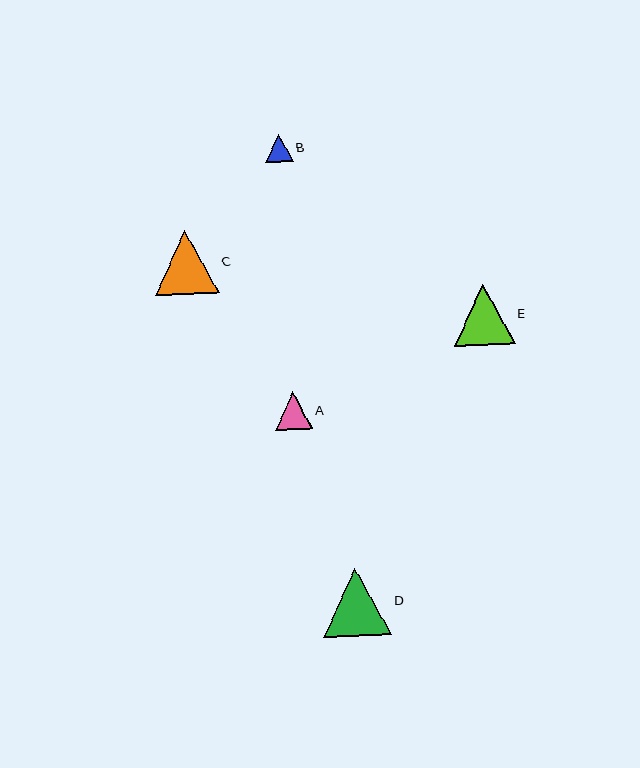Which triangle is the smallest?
Triangle B is the smallest with a size of approximately 28 pixels.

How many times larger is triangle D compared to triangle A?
Triangle D is approximately 1.8 times the size of triangle A.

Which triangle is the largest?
Triangle D is the largest with a size of approximately 68 pixels.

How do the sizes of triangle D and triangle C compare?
Triangle D and triangle C are approximately the same size.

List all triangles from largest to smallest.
From largest to smallest: D, C, E, A, B.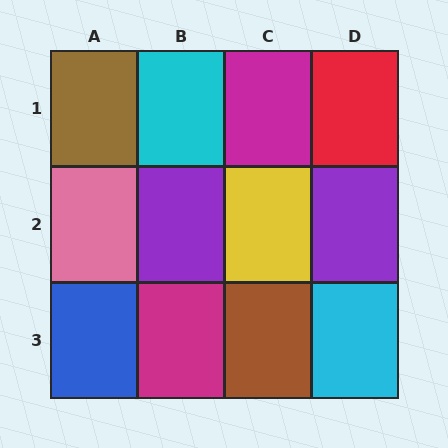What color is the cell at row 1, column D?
Red.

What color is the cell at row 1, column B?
Cyan.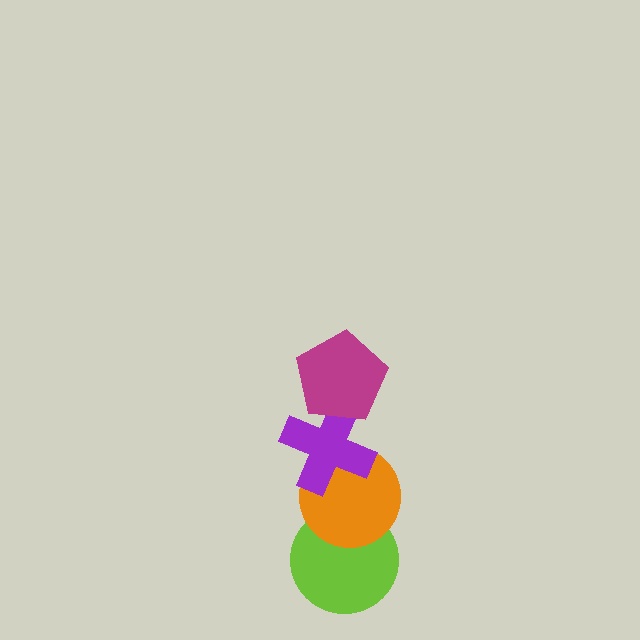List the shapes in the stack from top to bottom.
From top to bottom: the magenta pentagon, the purple cross, the orange circle, the lime circle.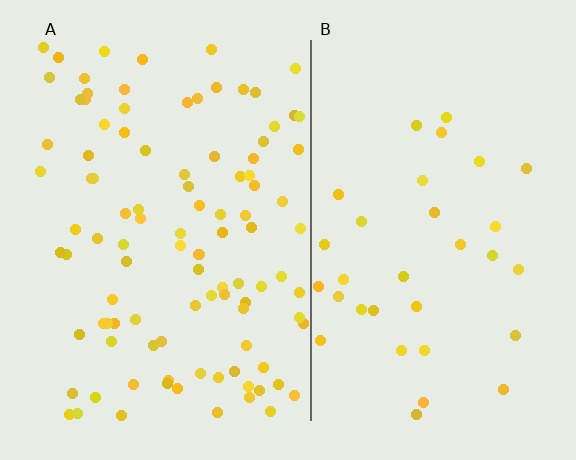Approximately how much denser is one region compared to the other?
Approximately 3.0× — region A over region B.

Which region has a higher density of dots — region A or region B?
A (the left).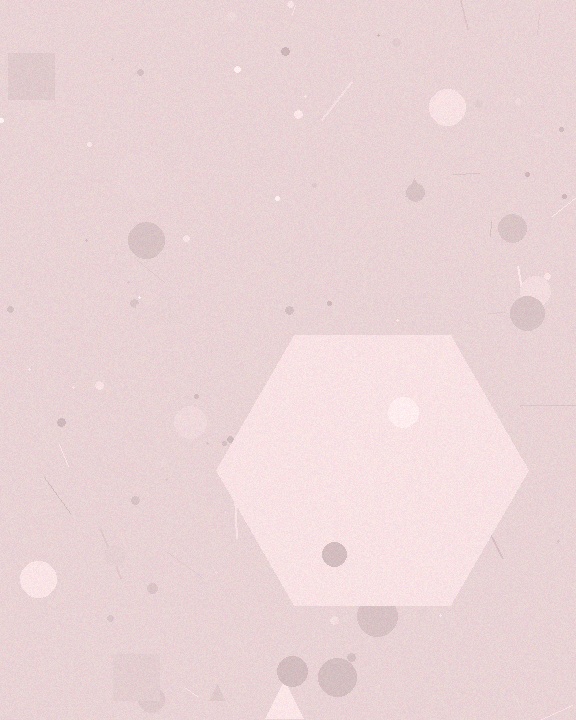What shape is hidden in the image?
A hexagon is hidden in the image.